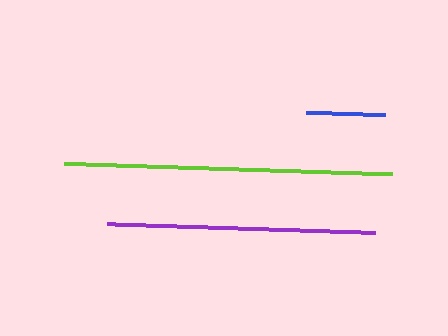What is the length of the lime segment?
The lime segment is approximately 328 pixels long.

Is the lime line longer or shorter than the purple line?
The lime line is longer than the purple line.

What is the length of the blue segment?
The blue segment is approximately 79 pixels long.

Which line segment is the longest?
The lime line is the longest at approximately 328 pixels.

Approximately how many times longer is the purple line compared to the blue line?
The purple line is approximately 3.4 times the length of the blue line.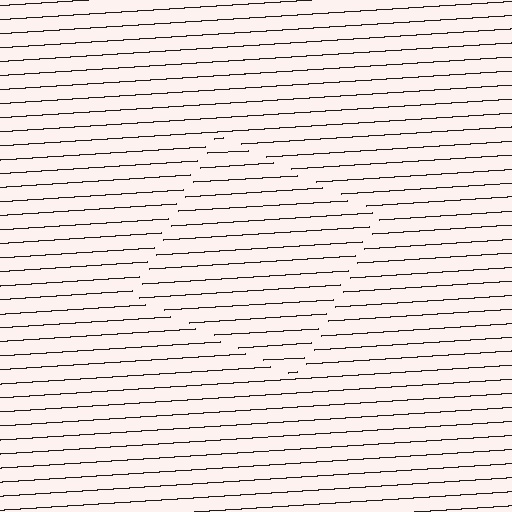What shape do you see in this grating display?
An illusory square. The interior of the shape contains the same grating, shifted by half a period — the contour is defined by the phase discontinuity where line-ends from the inner and outer gratings abut.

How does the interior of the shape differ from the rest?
The interior of the shape contains the same grating, shifted by half a period — the contour is defined by the phase discontinuity where line-ends from the inner and outer gratings abut.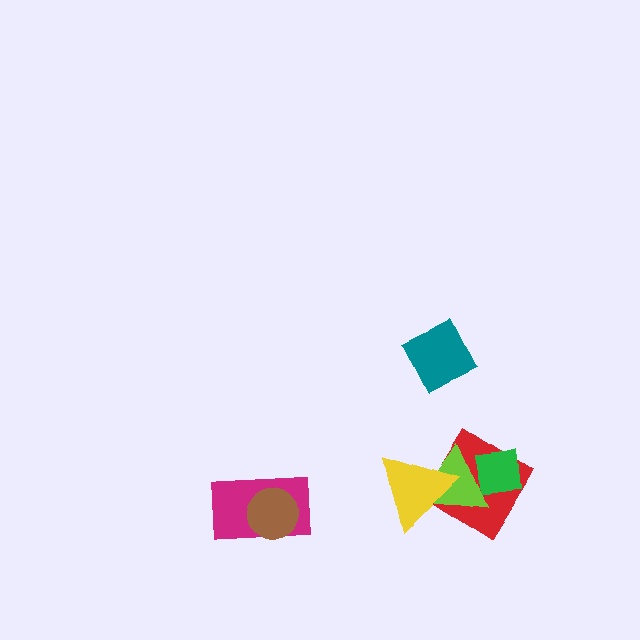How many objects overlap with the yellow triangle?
2 objects overlap with the yellow triangle.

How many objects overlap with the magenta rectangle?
1 object overlaps with the magenta rectangle.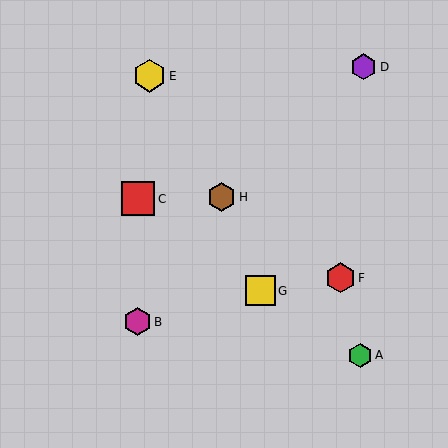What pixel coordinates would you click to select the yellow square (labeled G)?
Click at (261, 291) to select the yellow square G.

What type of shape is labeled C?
Shape C is a red square.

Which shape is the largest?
The red square (labeled C) is the largest.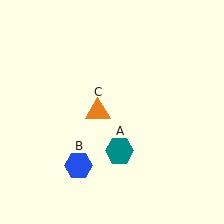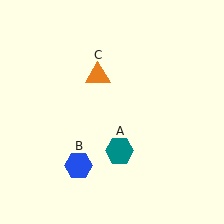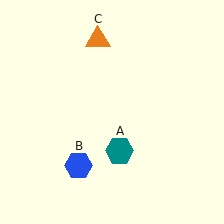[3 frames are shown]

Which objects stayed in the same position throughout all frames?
Teal hexagon (object A) and blue hexagon (object B) remained stationary.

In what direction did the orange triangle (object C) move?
The orange triangle (object C) moved up.